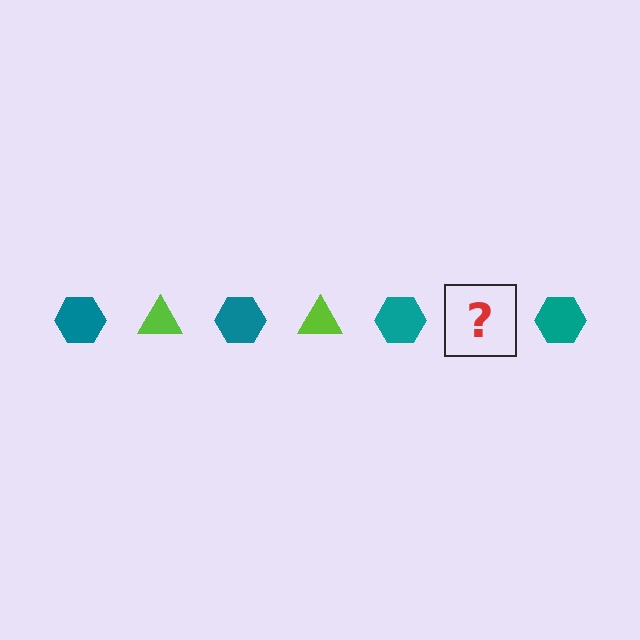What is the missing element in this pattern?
The missing element is a lime triangle.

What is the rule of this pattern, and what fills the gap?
The rule is that the pattern alternates between teal hexagon and lime triangle. The gap should be filled with a lime triangle.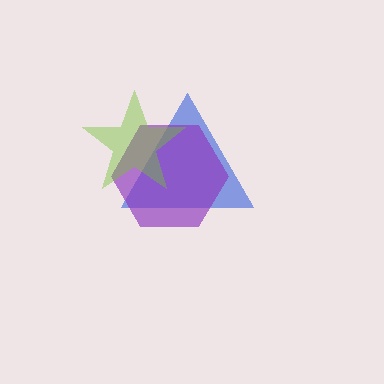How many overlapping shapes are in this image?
There are 3 overlapping shapes in the image.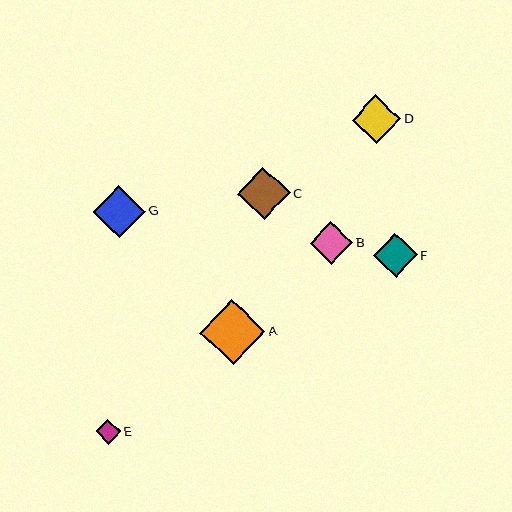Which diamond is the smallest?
Diamond E is the smallest with a size of approximately 25 pixels.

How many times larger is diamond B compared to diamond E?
Diamond B is approximately 1.7 times the size of diamond E.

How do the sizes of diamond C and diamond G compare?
Diamond C and diamond G are approximately the same size.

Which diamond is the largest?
Diamond A is the largest with a size of approximately 65 pixels.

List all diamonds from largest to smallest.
From largest to smallest: A, C, G, D, F, B, E.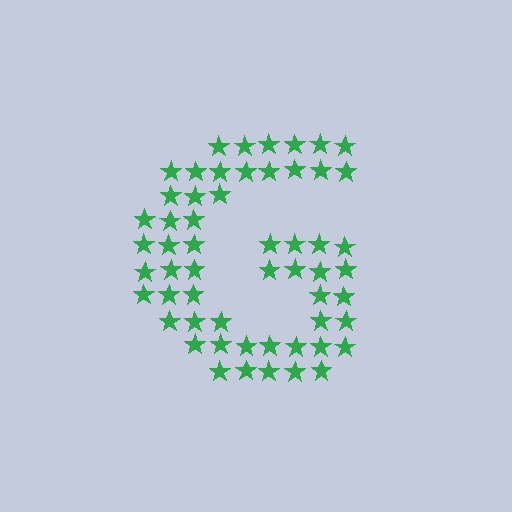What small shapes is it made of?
It is made of small stars.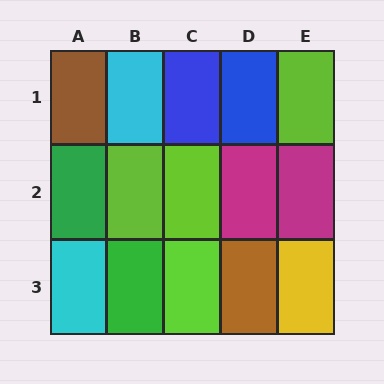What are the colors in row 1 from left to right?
Brown, cyan, blue, blue, lime.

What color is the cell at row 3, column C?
Lime.